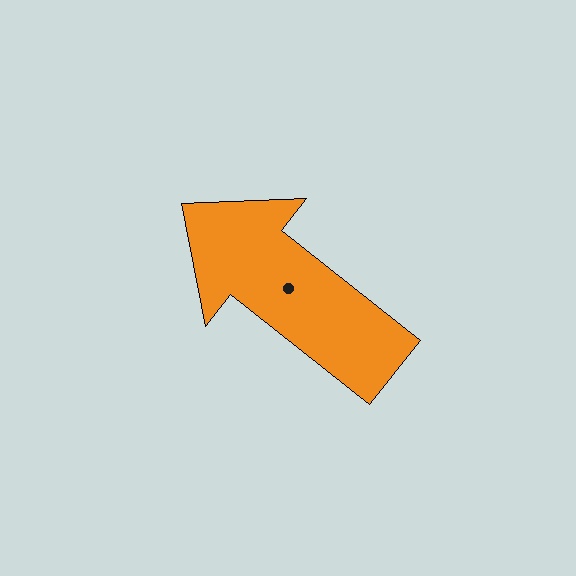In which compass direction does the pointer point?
Northwest.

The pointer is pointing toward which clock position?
Roughly 10 o'clock.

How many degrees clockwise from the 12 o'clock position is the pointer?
Approximately 308 degrees.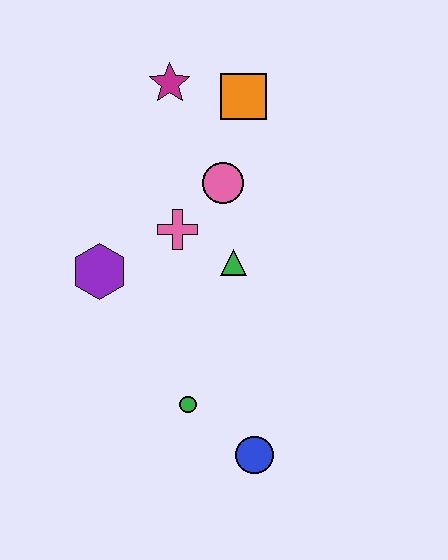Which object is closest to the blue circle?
The green circle is closest to the blue circle.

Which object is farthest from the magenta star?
The blue circle is farthest from the magenta star.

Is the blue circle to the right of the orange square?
Yes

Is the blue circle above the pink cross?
No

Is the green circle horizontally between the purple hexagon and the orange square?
Yes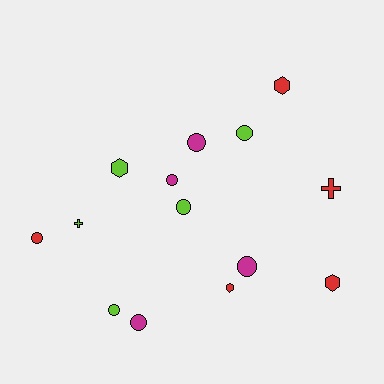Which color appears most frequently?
Red, with 5 objects.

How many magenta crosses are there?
There are no magenta crosses.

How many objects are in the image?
There are 14 objects.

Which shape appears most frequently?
Circle, with 8 objects.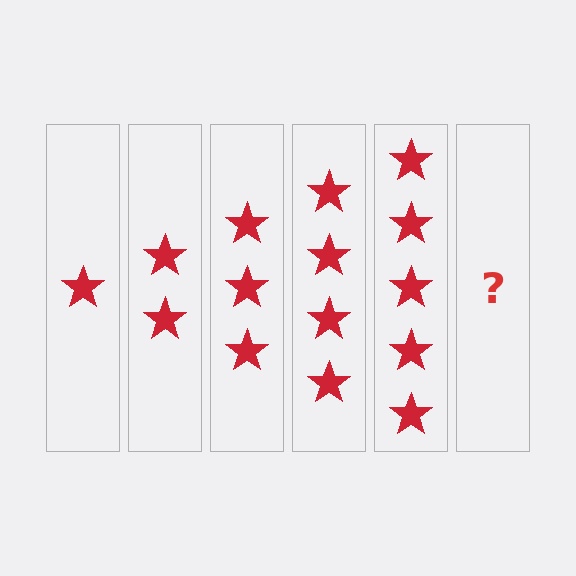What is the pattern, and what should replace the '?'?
The pattern is that each step adds one more star. The '?' should be 6 stars.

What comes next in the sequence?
The next element should be 6 stars.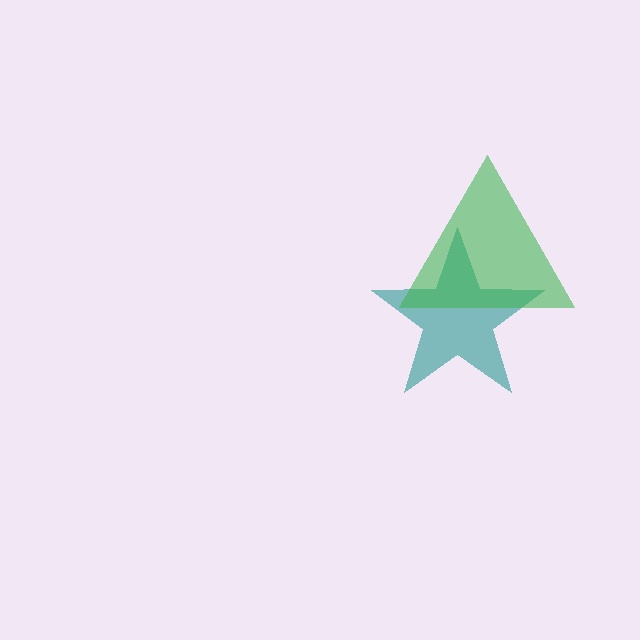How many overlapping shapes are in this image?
There are 2 overlapping shapes in the image.